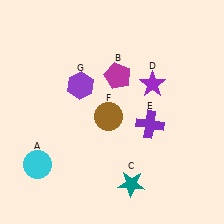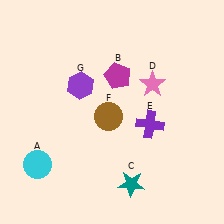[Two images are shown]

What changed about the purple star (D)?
In Image 1, D is purple. In Image 2, it changed to pink.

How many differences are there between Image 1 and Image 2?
There is 1 difference between the two images.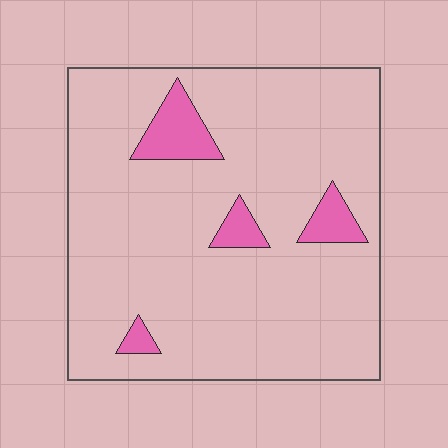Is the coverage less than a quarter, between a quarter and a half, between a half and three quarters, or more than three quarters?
Less than a quarter.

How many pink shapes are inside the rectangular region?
4.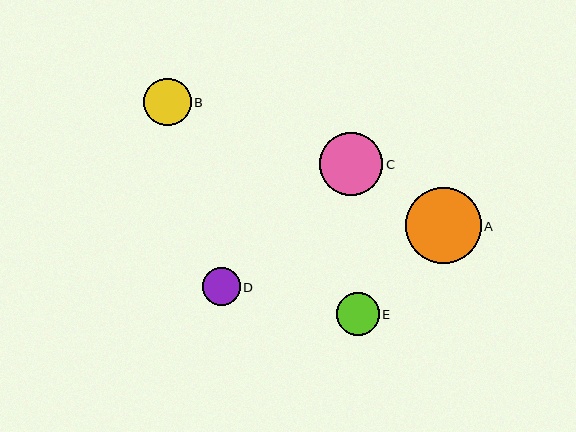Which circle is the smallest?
Circle D is the smallest with a size of approximately 38 pixels.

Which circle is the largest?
Circle A is the largest with a size of approximately 76 pixels.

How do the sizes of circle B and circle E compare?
Circle B and circle E are approximately the same size.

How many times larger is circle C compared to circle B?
Circle C is approximately 1.3 times the size of circle B.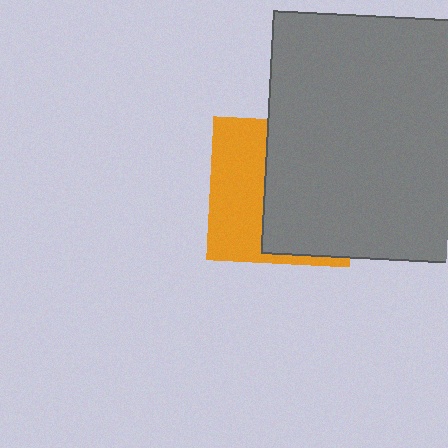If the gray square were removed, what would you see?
You would see the complete orange square.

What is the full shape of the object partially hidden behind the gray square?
The partially hidden object is an orange square.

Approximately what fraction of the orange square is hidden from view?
Roughly 58% of the orange square is hidden behind the gray square.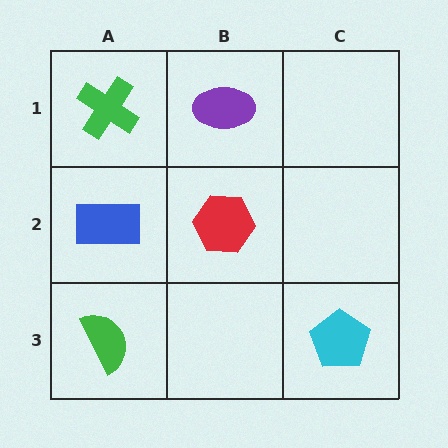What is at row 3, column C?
A cyan pentagon.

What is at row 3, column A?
A green semicircle.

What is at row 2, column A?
A blue rectangle.